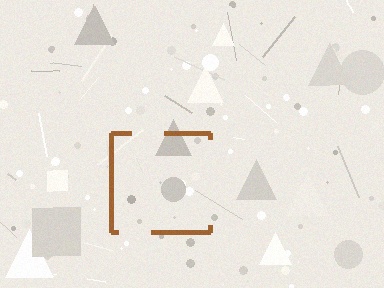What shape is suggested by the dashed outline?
The dashed outline suggests a square.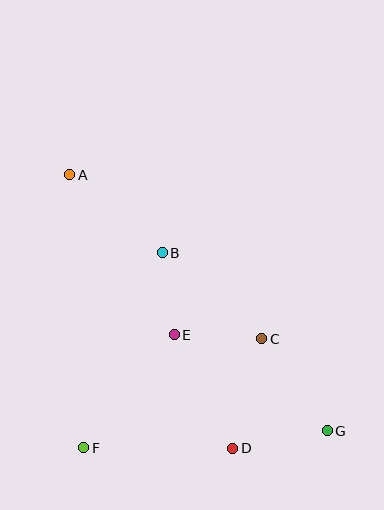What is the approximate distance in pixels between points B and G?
The distance between B and G is approximately 243 pixels.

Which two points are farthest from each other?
Points A and G are farthest from each other.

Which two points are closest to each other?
Points B and E are closest to each other.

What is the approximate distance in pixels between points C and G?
The distance between C and G is approximately 113 pixels.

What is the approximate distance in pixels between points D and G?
The distance between D and G is approximately 96 pixels.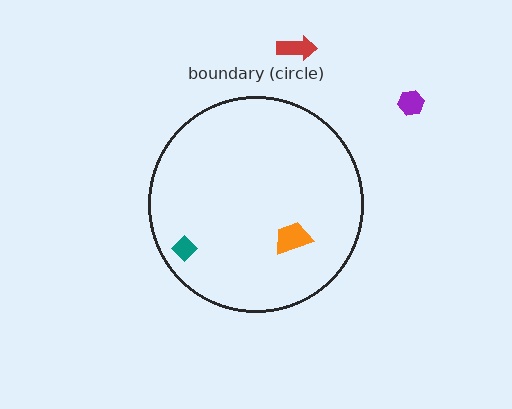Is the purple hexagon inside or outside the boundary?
Outside.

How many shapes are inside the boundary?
2 inside, 2 outside.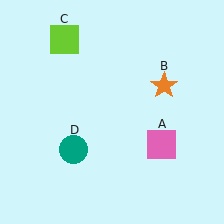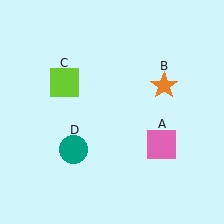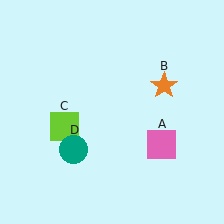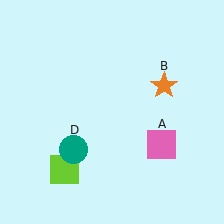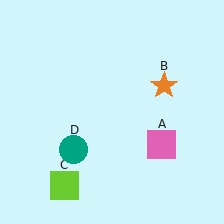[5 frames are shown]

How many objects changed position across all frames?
1 object changed position: lime square (object C).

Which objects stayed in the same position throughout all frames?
Pink square (object A) and orange star (object B) and teal circle (object D) remained stationary.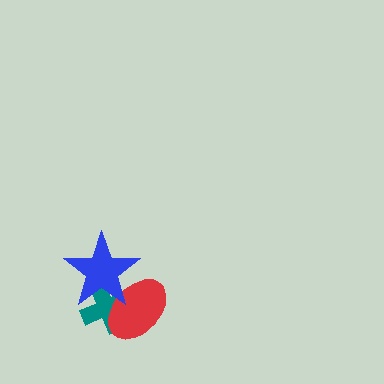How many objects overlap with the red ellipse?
2 objects overlap with the red ellipse.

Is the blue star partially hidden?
No, no other shape covers it.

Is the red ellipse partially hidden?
Yes, it is partially covered by another shape.